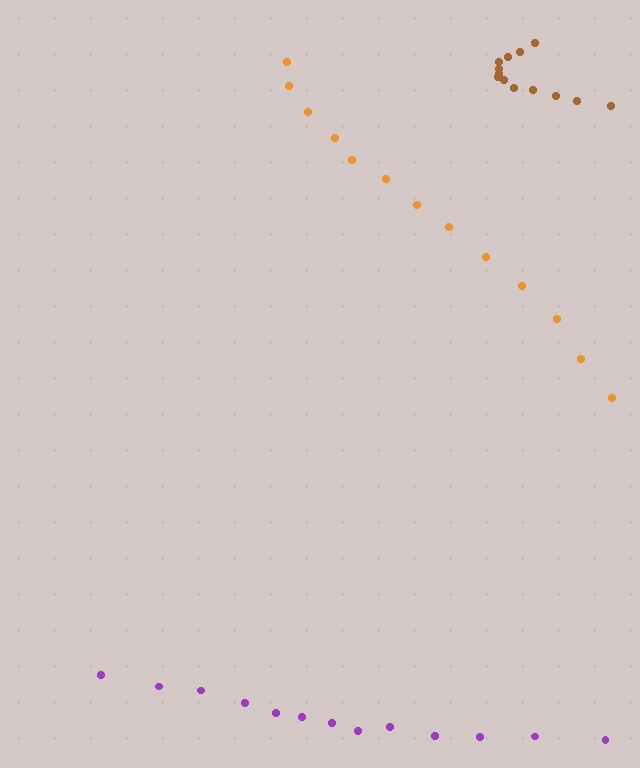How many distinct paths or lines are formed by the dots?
There are 3 distinct paths.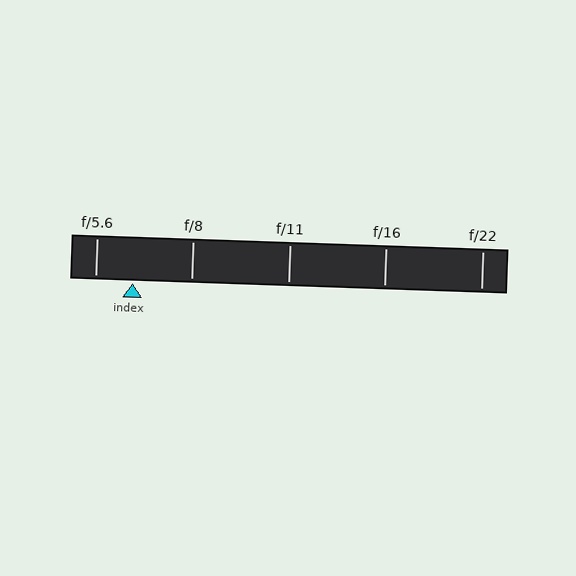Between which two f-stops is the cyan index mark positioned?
The index mark is between f/5.6 and f/8.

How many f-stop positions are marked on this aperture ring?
There are 5 f-stop positions marked.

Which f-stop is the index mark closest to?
The index mark is closest to f/5.6.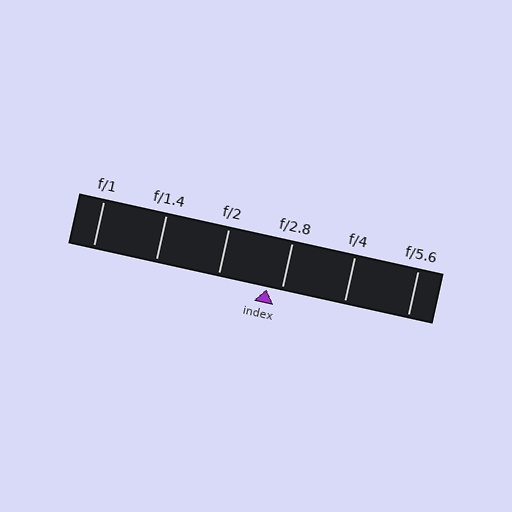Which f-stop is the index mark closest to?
The index mark is closest to f/2.8.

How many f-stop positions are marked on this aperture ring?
There are 6 f-stop positions marked.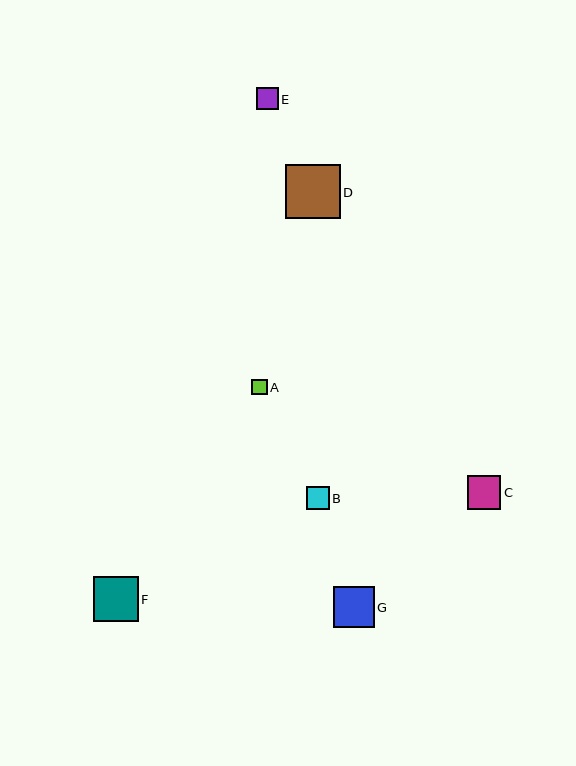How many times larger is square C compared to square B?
Square C is approximately 1.5 times the size of square B.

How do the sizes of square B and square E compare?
Square B and square E are approximately the same size.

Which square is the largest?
Square D is the largest with a size of approximately 55 pixels.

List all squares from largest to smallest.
From largest to smallest: D, F, G, C, B, E, A.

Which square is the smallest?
Square A is the smallest with a size of approximately 16 pixels.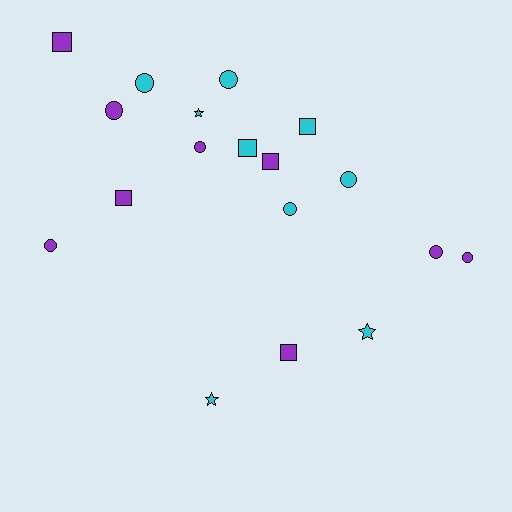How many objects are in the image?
There are 18 objects.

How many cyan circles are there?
There are 4 cyan circles.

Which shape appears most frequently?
Circle, with 9 objects.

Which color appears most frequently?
Cyan, with 9 objects.